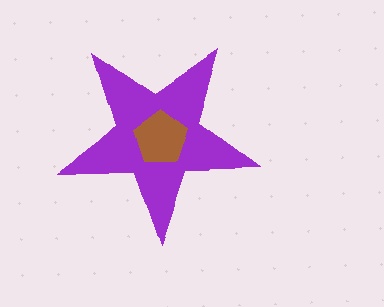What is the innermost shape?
The brown pentagon.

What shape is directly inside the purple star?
The brown pentagon.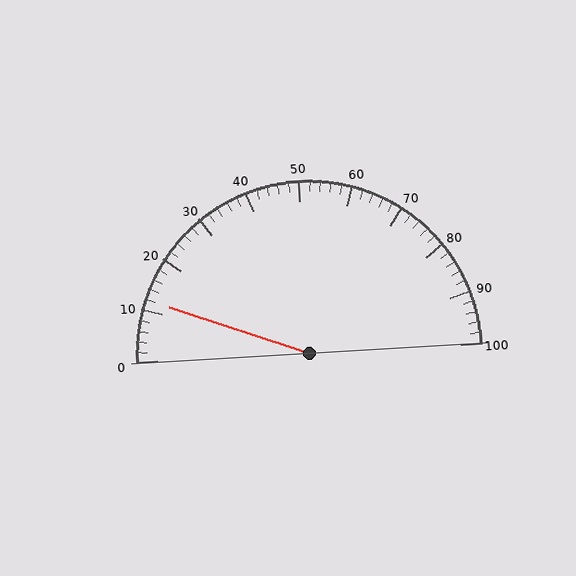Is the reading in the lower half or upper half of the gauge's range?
The reading is in the lower half of the range (0 to 100).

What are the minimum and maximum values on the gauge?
The gauge ranges from 0 to 100.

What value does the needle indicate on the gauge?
The needle indicates approximately 12.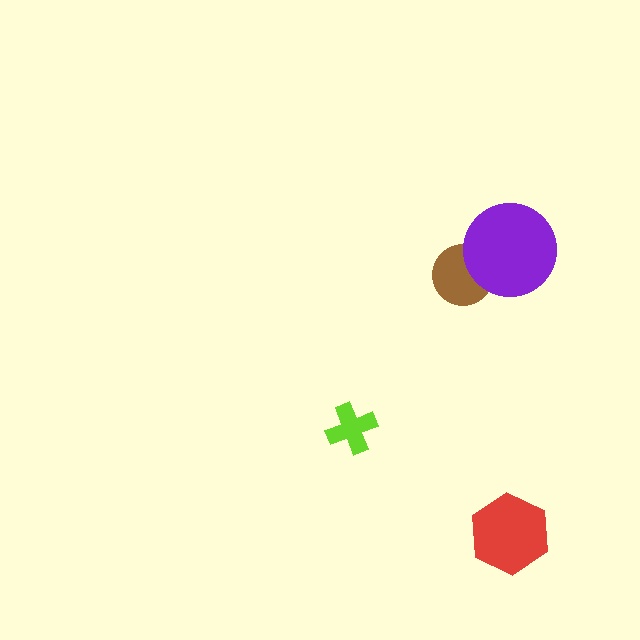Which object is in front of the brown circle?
The purple circle is in front of the brown circle.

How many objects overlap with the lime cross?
0 objects overlap with the lime cross.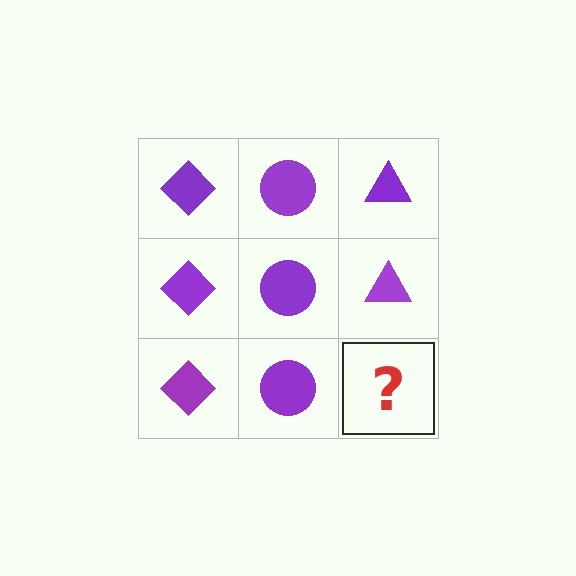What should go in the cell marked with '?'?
The missing cell should contain a purple triangle.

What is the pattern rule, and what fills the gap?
The rule is that each column has a consistent shape. The gap should be filled with a purple triangle.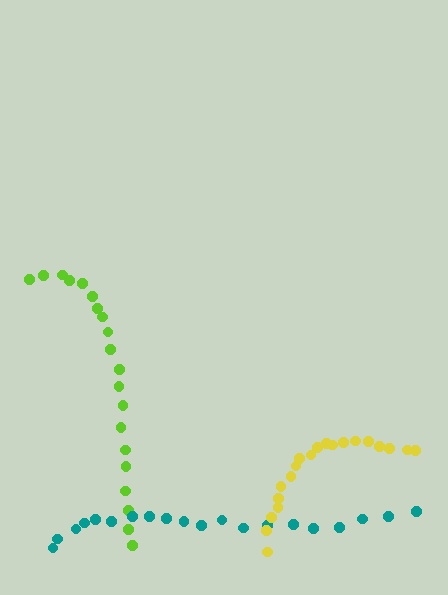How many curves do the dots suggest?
There are 3 distinct paths.